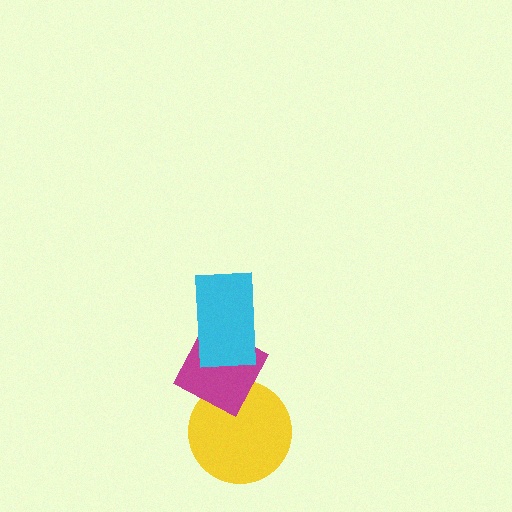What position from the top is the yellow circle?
The yellow circle is 3rd from the top.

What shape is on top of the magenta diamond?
The cyan rectangle is on top of the magenta diamond.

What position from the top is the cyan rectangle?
The cyan rectangle is 1st from the top.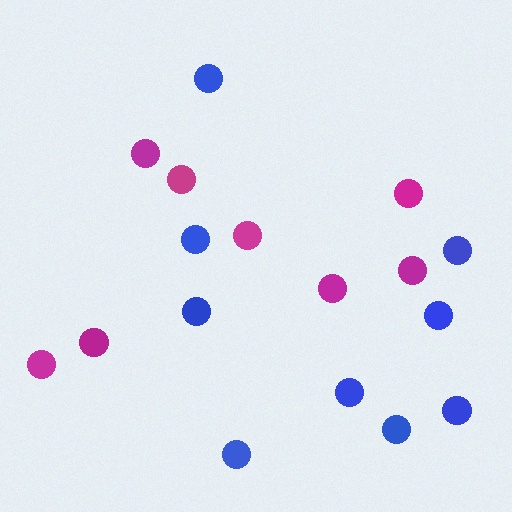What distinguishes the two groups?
There are 2 groups: one group of blue circles (9) and one group of magenta circles (8).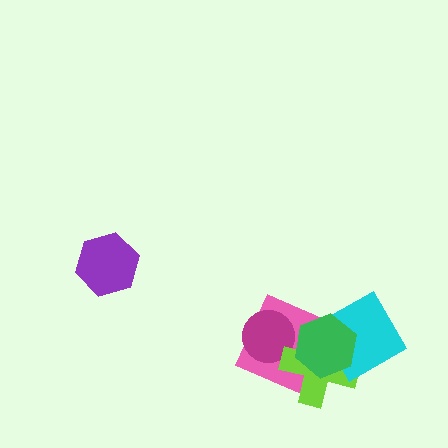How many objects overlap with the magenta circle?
1 object overlaps with the magenta circle.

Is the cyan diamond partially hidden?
Yes, it is partially covered by another shape.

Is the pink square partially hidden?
Yes, it is partially covered by another shape.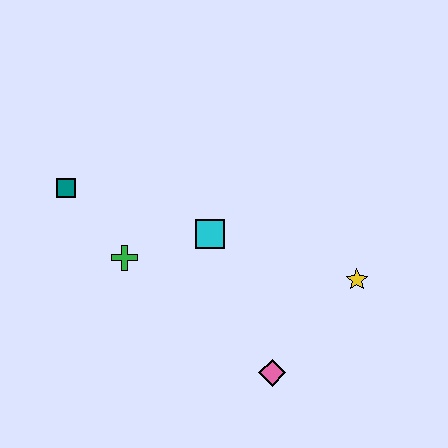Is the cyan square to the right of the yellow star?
No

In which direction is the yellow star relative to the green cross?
The yellow star is to the right of the green cross.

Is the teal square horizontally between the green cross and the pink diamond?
No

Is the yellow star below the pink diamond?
No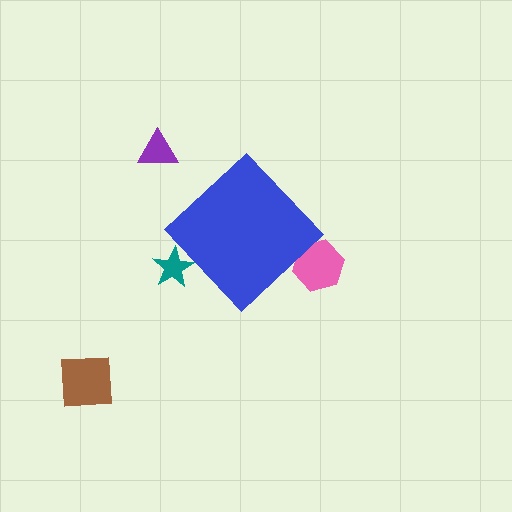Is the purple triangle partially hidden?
No, the purple triangle is fully visible.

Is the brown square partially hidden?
No, the brown square is fully visible.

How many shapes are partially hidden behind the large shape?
2 shapes are partially hidden.